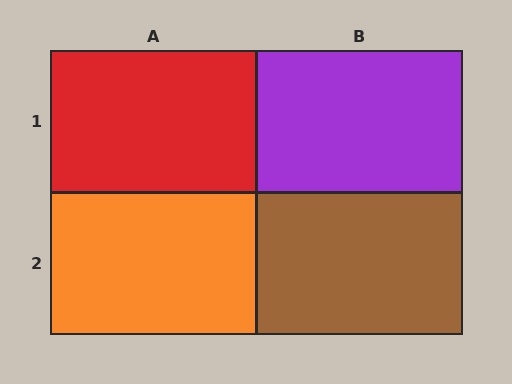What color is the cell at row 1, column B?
Purple.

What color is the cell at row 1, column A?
Red.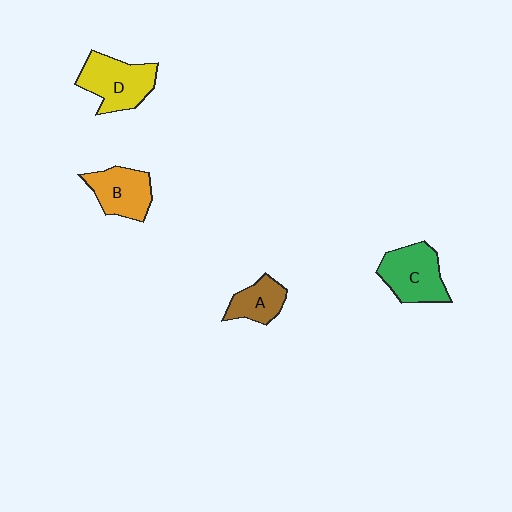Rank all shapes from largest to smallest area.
From largest to smallest: D (yellow), C (green), B (orange), A (brown).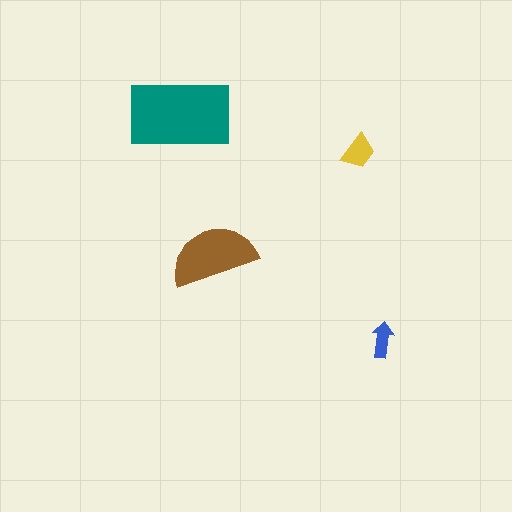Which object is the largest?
The teal rectangle.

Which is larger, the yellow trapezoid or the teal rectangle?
The teal rectangle.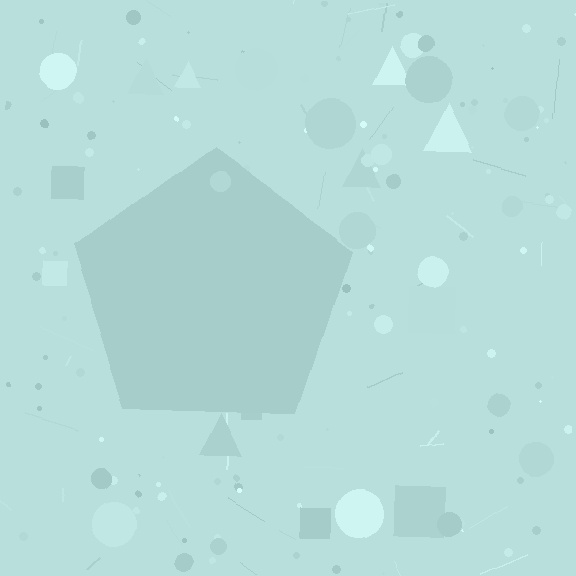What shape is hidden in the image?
A pentagon is hidden in the image.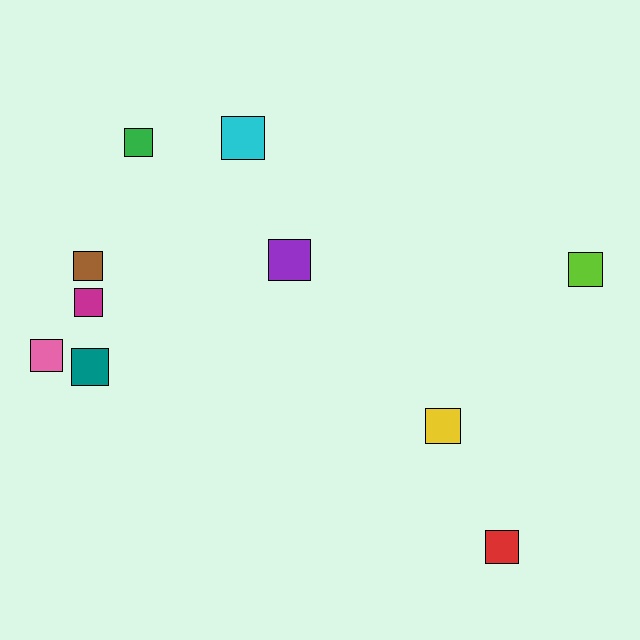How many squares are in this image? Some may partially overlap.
There are 10 squares.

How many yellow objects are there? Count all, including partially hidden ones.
There is 1 yellow object.